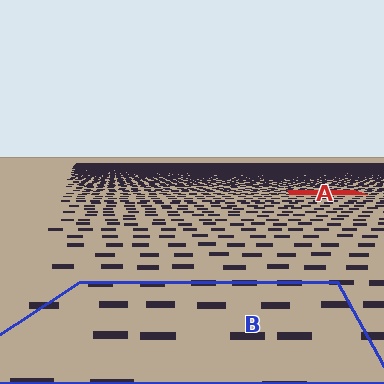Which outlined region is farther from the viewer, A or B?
Region A is farther from the viewer — the texture elements inside it appear smaller and more densely packed.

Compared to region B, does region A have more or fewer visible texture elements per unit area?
Region A has more texture elements per unit area — they are packed more densely because it is farther away.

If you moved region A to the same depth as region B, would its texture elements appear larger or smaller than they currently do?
They would appear larger. At a closer depth, the same texture elements are projected at a bigger on-screen size.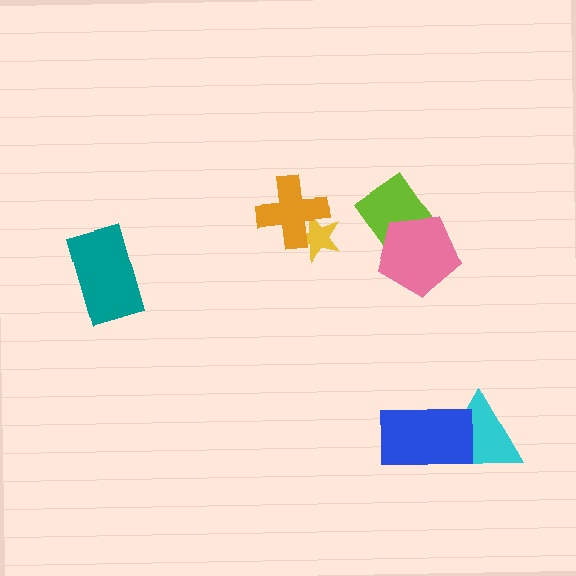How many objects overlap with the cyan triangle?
1 object overlaps with the cyan triangle.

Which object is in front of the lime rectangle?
The pink pentagon is in front of the lime rectangle.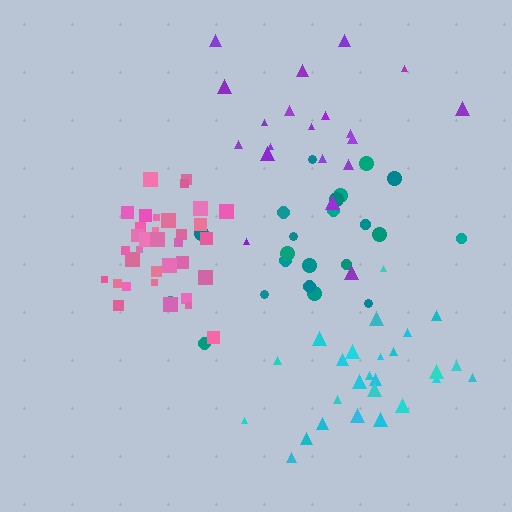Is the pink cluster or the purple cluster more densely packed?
Pink.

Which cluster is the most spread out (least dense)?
Purple.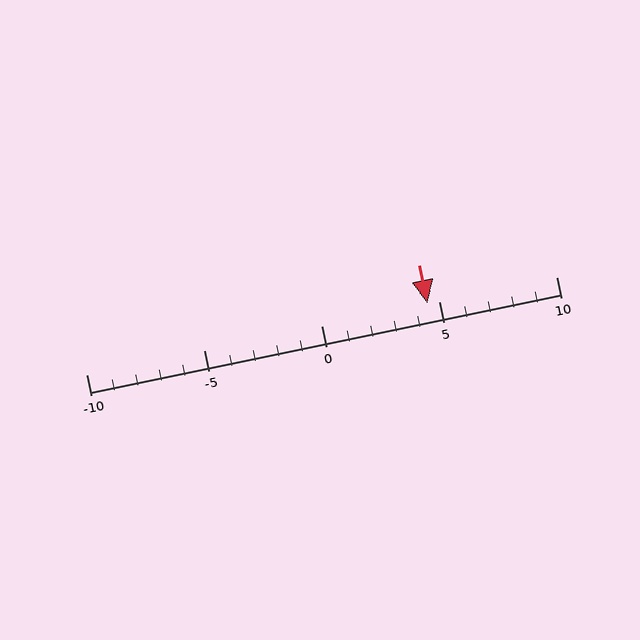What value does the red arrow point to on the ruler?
The red arrow points to approximately 4.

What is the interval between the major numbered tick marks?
The major tick marks are spaced 5 units apart.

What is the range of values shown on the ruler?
The ruler shows values from -10 to 10.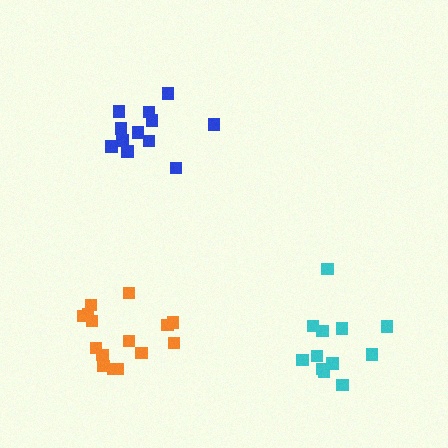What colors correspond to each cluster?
The clusters are colored: orange, blue, cyan.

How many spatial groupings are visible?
There are 3 spatial groupings.